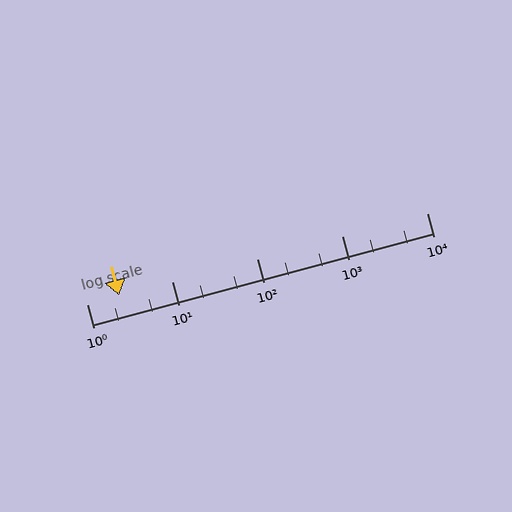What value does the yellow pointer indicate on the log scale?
The pointer indicates approximately 2.4.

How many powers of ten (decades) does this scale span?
The scale spans 4 decades, from 1 to 10000.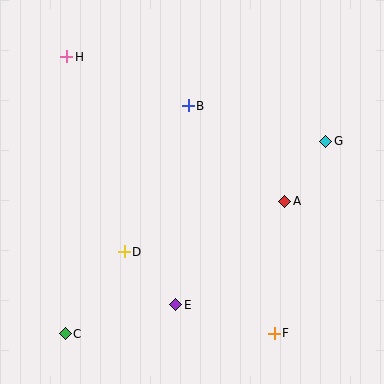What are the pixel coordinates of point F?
Point F is at (274, 333).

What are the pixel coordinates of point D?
Point D is at (124, 252).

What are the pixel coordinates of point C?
Point C is at (65, 334).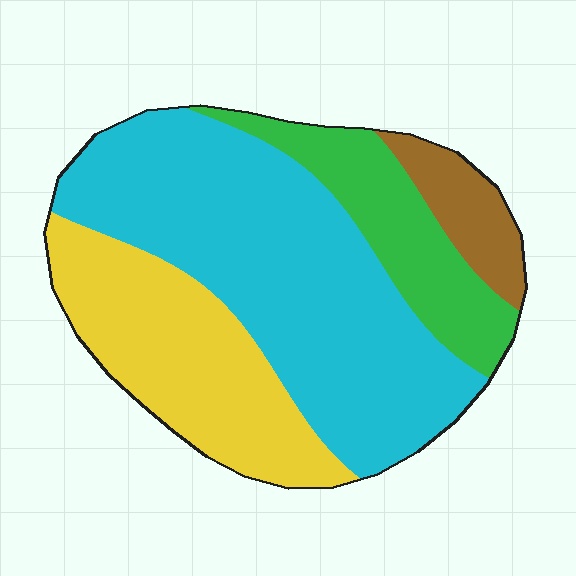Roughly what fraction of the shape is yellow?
Yellow covers around 25% of the shape.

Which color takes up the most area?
Cyan, at roughly 50%.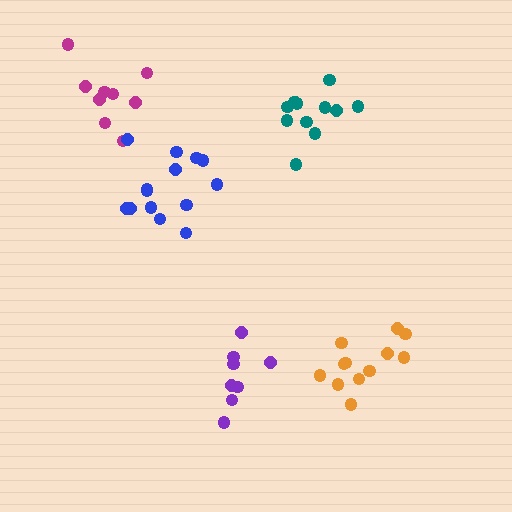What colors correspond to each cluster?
The clusters are colored: magenta, orange, teal, purple, blue.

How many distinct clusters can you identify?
There are 5 distinct clusters.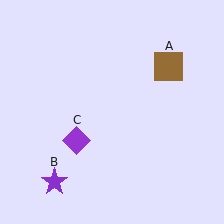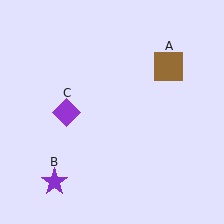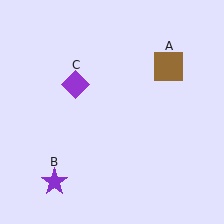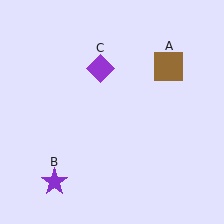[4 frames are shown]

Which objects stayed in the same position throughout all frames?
Brown square (object A) and purple star (object B) remained stationary.